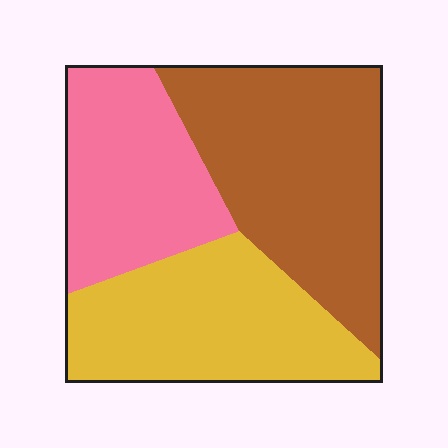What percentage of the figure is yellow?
Yellow takes up between a sixth and a third of the figure.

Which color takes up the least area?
Pink, at roughly 25%.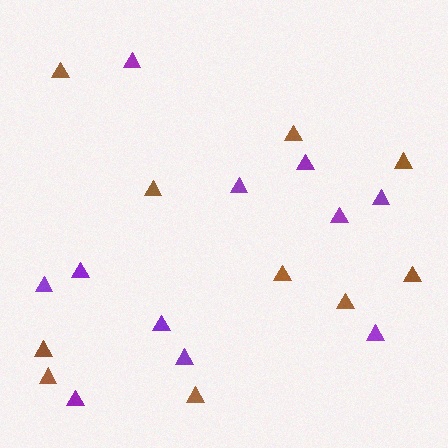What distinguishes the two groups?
There are 2 groups: one group of purple triangles (11) and one group of brown triangles (10).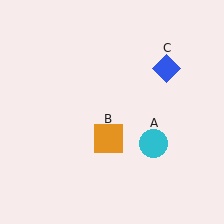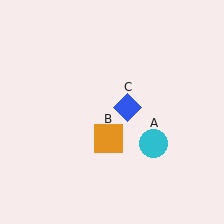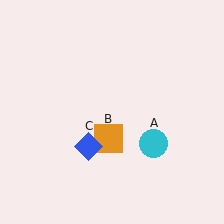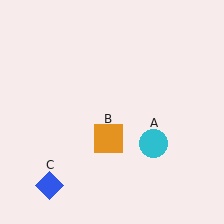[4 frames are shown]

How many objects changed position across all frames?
1 object changed position: blue diamond (object C).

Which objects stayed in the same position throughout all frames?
Cyan circle (object A) and orange square (object B) remained stationary.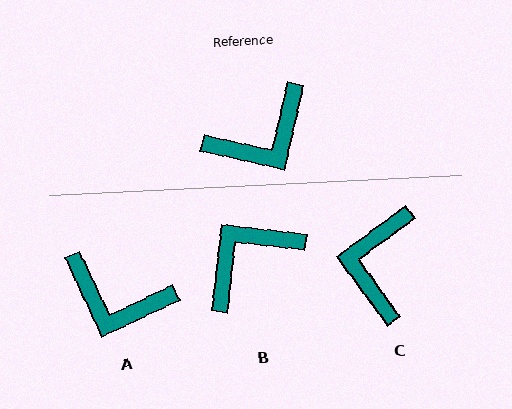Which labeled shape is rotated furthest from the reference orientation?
B, about 174 degrees away.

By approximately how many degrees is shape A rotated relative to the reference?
Approximately 53 degrees clockwise.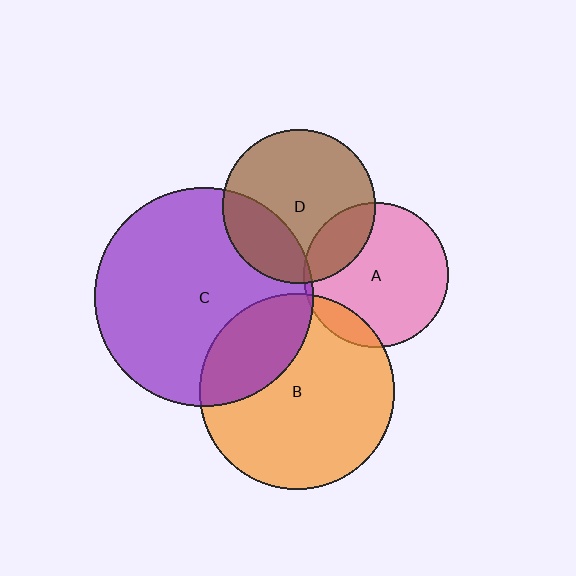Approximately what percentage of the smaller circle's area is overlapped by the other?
Approximately 20%.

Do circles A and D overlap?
Yes.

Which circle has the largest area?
Circle C (purple).